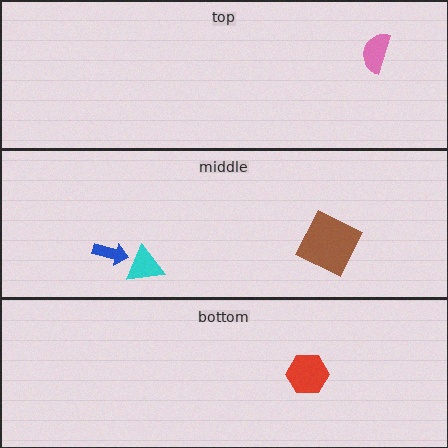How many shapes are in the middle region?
3.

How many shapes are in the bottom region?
1.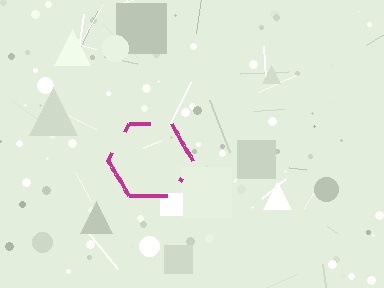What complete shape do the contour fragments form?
The contour fragments form a hexagon.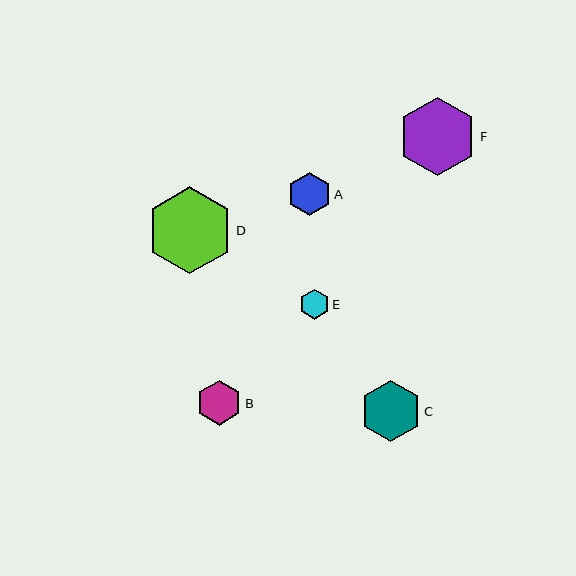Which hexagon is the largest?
Hexagon D is the largest with a size of approximately 87 pixels.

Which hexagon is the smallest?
Hexagon E is the smallest with a size of approximately 30 pixels.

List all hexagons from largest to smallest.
From largest to smallest: D, F, C, B, A, E.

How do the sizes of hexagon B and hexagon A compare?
Hexagon B and hexagon A are approximately the same size.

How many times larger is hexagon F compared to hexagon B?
Hexagon F is approximately 1.8 times the size of hexagon B.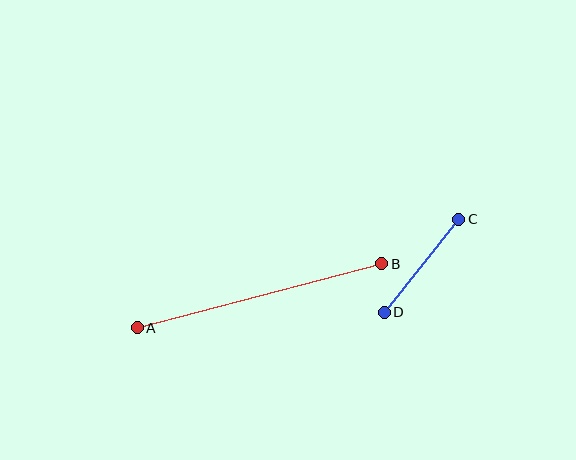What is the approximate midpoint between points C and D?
The midpoint is at approximately (421, 266) pixels.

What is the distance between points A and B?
The distance is approximately 253 pixels.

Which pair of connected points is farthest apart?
Points A and B are farthest apart.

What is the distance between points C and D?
The distance is approximately 119 pixels.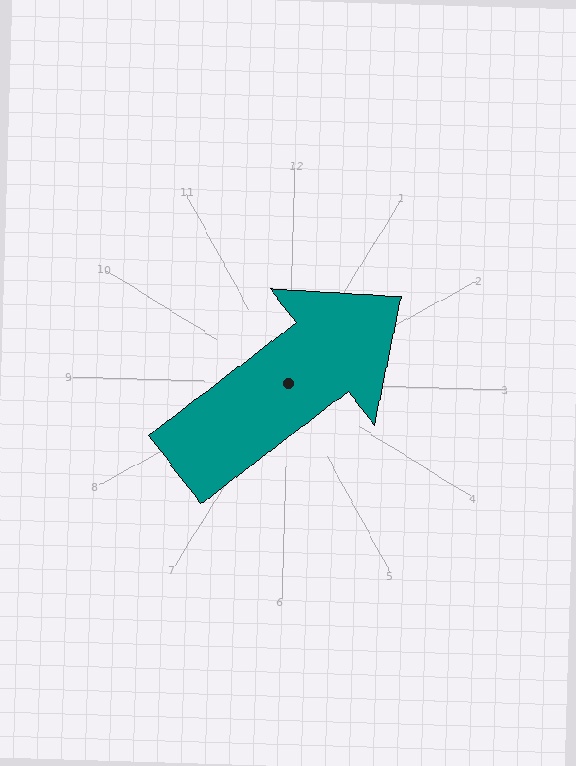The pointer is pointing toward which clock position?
Roughly 2 o'clock.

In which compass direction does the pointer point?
Northeast.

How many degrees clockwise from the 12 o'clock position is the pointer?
Approximately 51 degrees.